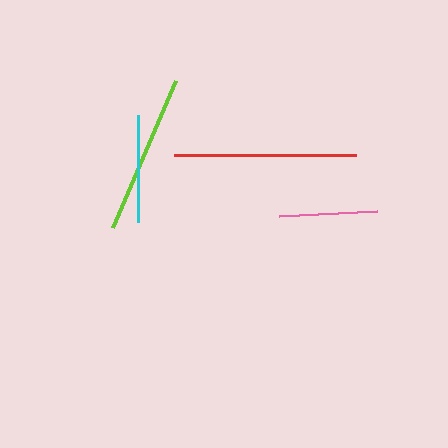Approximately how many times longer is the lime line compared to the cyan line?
The lime line is approximately 1.5 times the length of the cyan line.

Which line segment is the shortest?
The pink line is the shortest at approximately 98 pixels.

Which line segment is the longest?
The red line is the longest at approximately 183 pixels.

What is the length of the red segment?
The red segment is approximately 183 pixels long.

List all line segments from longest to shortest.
From longest to shortest: red, lime, cyan, pink.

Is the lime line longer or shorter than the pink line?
The lime line is longer than the pink line.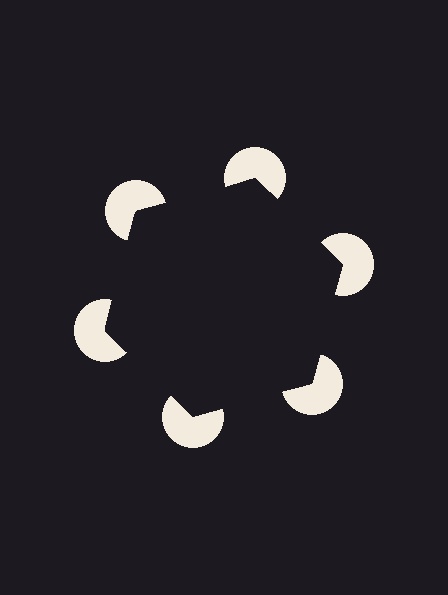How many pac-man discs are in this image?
There are 6 — one at each vertex of the illusory hexagon.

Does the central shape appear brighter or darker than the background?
It typically appears slightly darker than the background, even though no actual brightness change is drawn.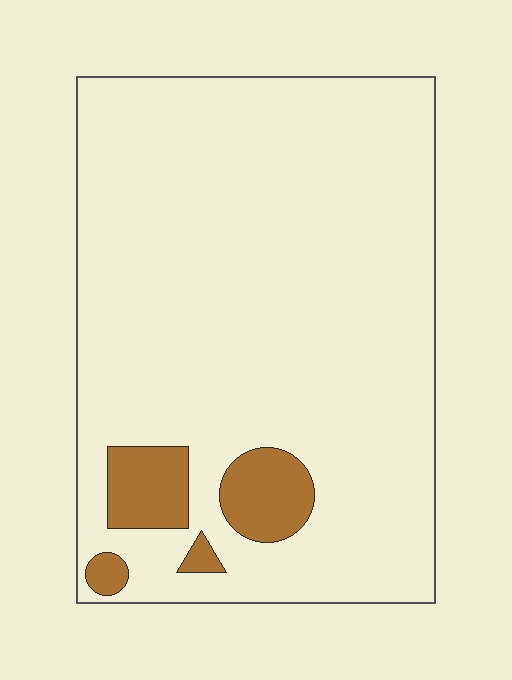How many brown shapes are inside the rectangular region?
4.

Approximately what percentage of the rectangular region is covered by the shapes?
Approximately 10%.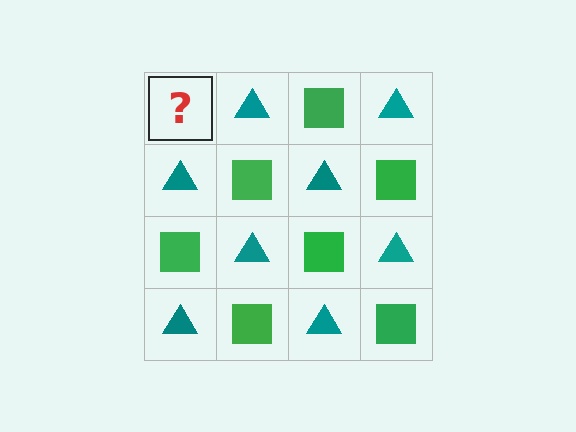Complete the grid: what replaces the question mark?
The question mark should be replaced with a green square.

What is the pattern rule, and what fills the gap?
The rule is that it alternates green square and teal triangle in a checkerboard pattern. The gap should be filled with a green square.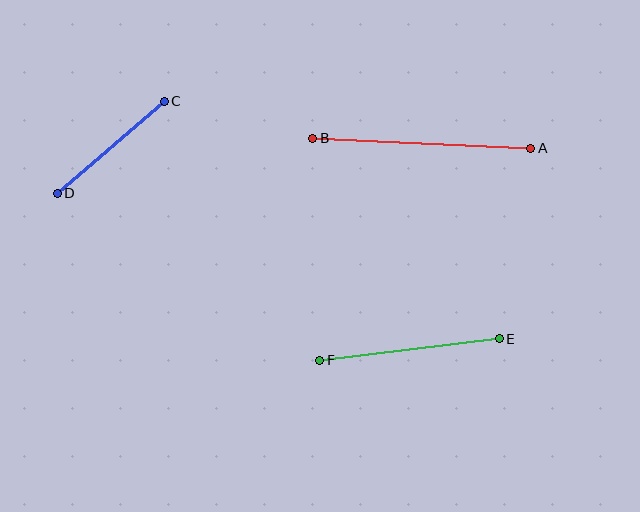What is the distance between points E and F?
The distance is approximately 181 pixels.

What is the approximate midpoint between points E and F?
The midpoint is at approximately (409, 349) pixels.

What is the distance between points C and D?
The distance is approximately 141 pixels.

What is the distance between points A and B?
The distance is approximately 219 pixels.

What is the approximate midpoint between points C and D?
The midpoint is at approximately (111, 147) pixels.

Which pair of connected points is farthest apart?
Points A and B are farthest apart.